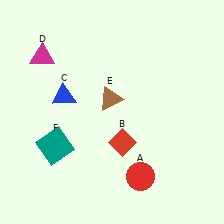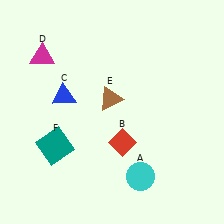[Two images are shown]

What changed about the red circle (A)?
In Image 1, A is red. In Image 2, it changed to cyan.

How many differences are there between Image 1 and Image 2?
There is 1 difference between the two images.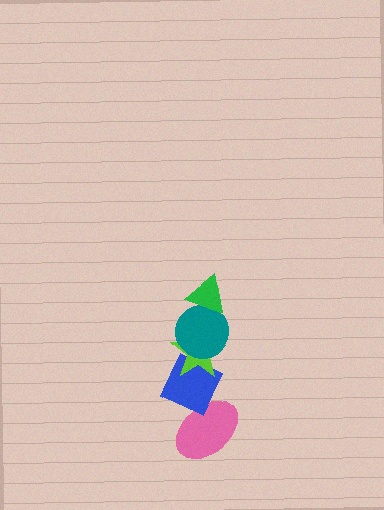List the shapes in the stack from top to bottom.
From top to bottom: the green triangle, the teal circle, the lime star, the blue diamond, the pink ellipse.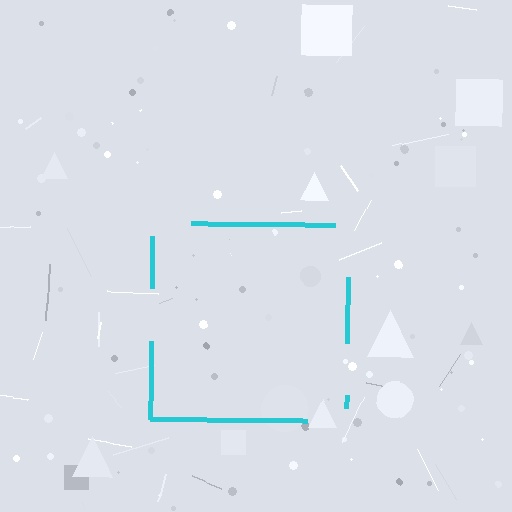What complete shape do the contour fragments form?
The contour fragments form a square.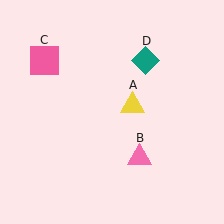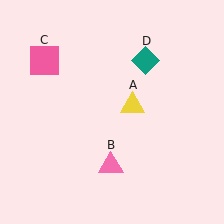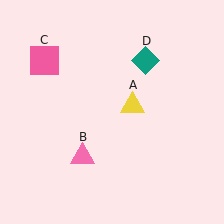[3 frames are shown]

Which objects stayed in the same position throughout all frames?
Yellow triangle (object A) and pink square (object C) and teal diamond (object D) remained stationary.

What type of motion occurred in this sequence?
The pink triangle (object B) rotated clockwise around the center of the scene.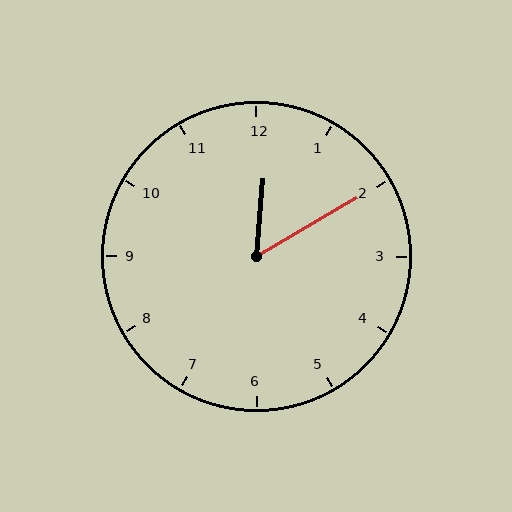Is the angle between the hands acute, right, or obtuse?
It is acute.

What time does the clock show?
12:10.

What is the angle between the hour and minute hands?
Approximately 55 degrees.